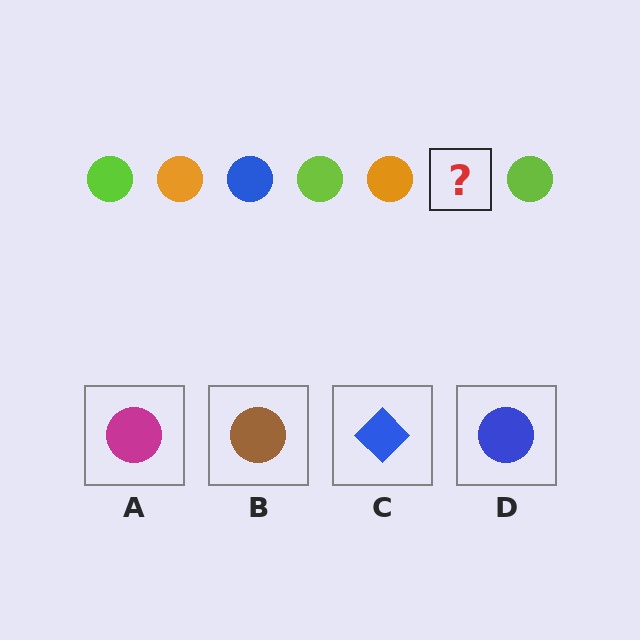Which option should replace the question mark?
Option D.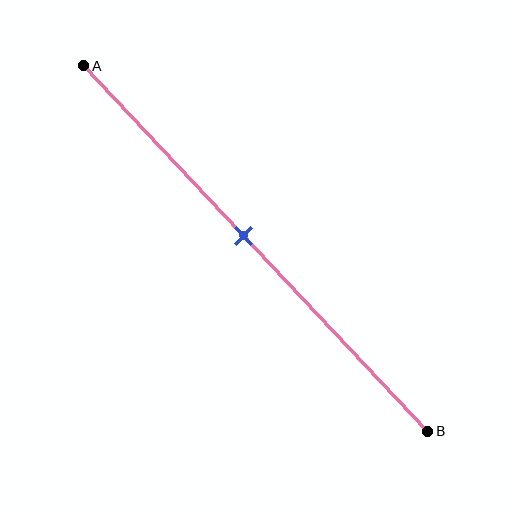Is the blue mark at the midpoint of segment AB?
No, the mark is at about 45% from A, not at the 50% midpoint.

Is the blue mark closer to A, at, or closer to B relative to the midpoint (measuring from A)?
The blue mark is closer to point A than the midpoint of segment AB.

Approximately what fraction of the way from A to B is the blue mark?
The blue mark is approximately 45% of the way from A to B.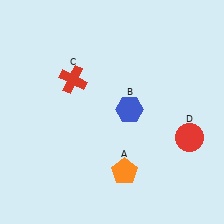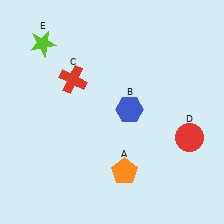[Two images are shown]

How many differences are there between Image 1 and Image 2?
There is 1 difference between the two images.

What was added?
A lime star (E) was added in Image 2.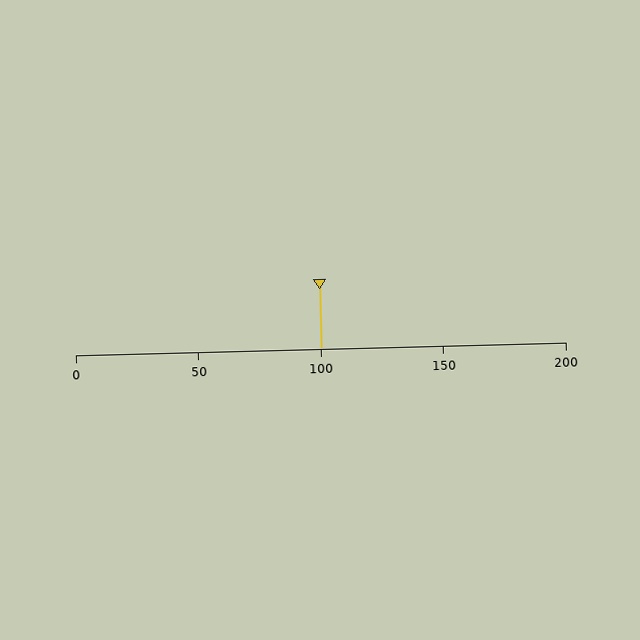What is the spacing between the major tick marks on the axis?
The major ticks are spaced 50 apart.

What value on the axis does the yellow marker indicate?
The marker indicates approximately 100.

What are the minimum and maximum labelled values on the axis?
The axis runs from 0 to 200.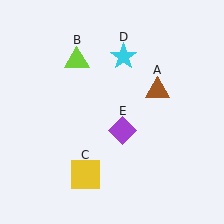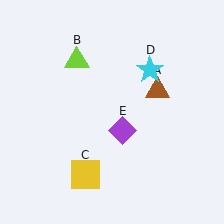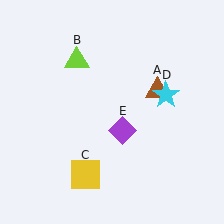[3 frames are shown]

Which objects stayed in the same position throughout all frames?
Brown triangle (object A) and lime triangle (object B) and yellow square (object C) and purple diamond (object E) remained stationary.